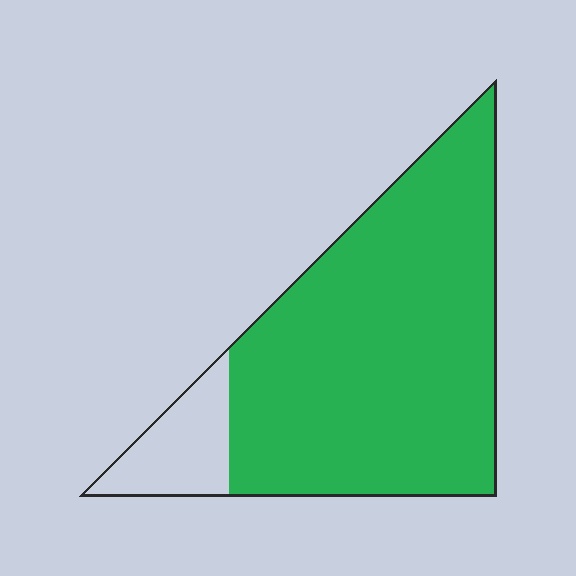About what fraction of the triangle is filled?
About seven eighths (7/8).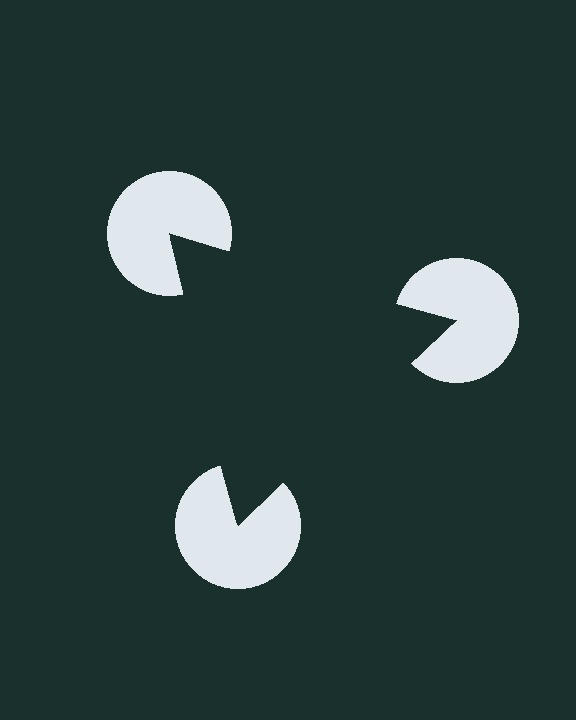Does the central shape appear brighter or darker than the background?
It typically appears slightly darker than the background, even though no actual brightness change is drawn.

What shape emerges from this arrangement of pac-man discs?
An illusory triangle — its edges are inferred from the aligned wedge cuts in the pac-man discs, not physically drawn.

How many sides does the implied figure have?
3 sides.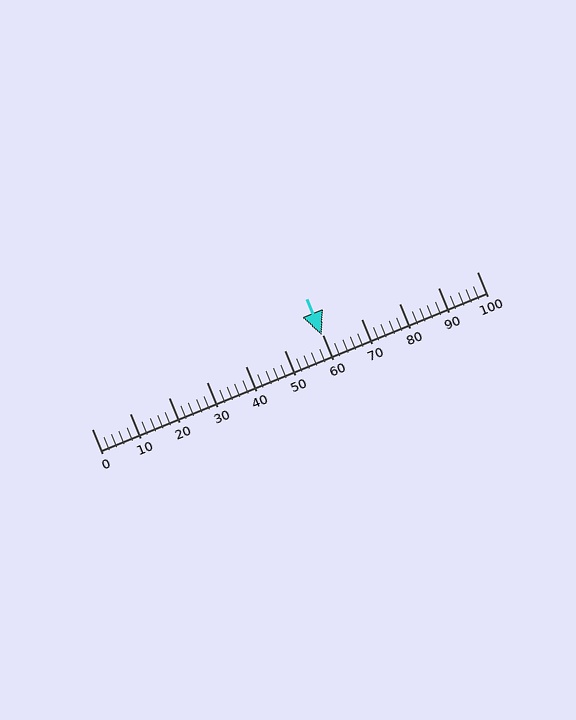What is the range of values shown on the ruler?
The ruler shows values from 0 to 100.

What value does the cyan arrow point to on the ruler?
The cyan arrow points to approximately 60.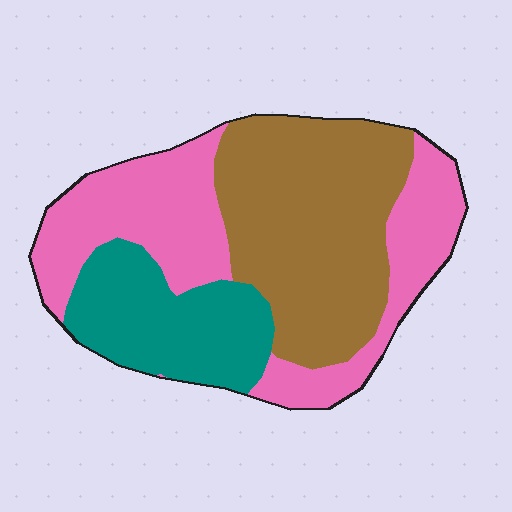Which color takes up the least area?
Teal, at roughly 20%.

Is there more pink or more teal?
Pink.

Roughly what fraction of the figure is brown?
Brown covers about 40% of the figure.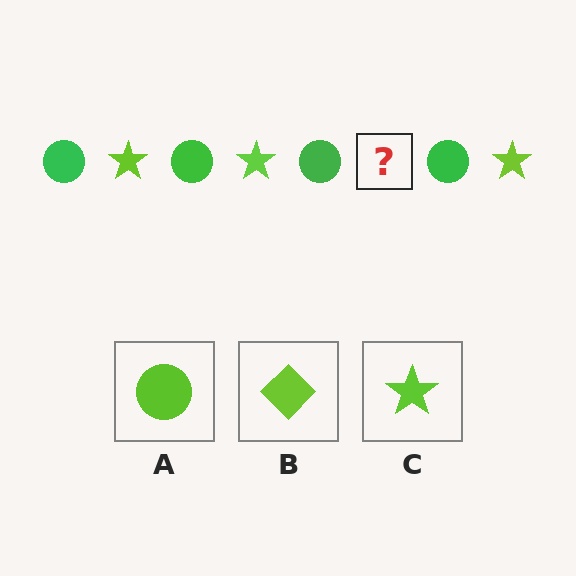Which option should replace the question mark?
Option C.